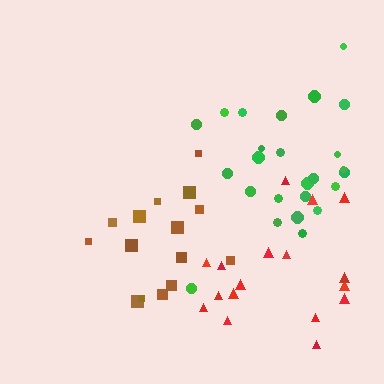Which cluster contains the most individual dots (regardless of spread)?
Green (25).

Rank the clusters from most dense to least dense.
green, brown, red.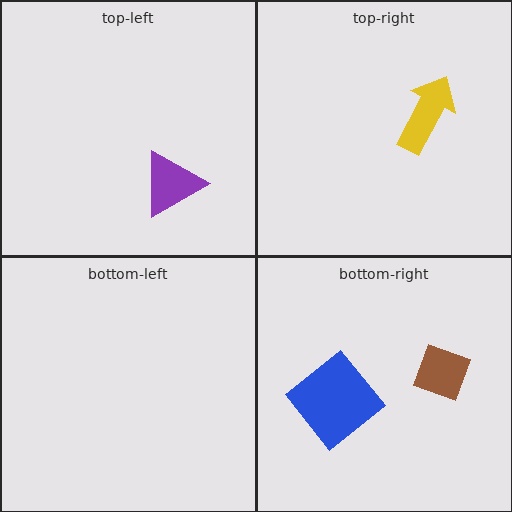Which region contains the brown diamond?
The bottom-right region.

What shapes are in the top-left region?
The purple triangle.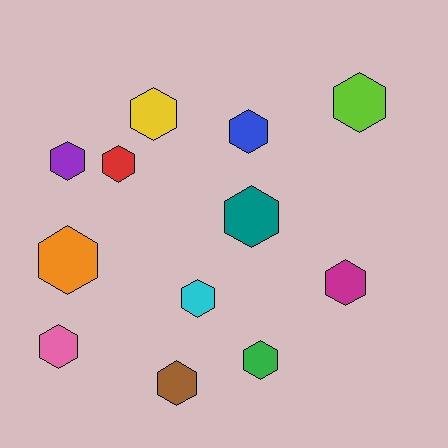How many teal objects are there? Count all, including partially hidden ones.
There is 1 teal object.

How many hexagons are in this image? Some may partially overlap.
There are 12 hexagons.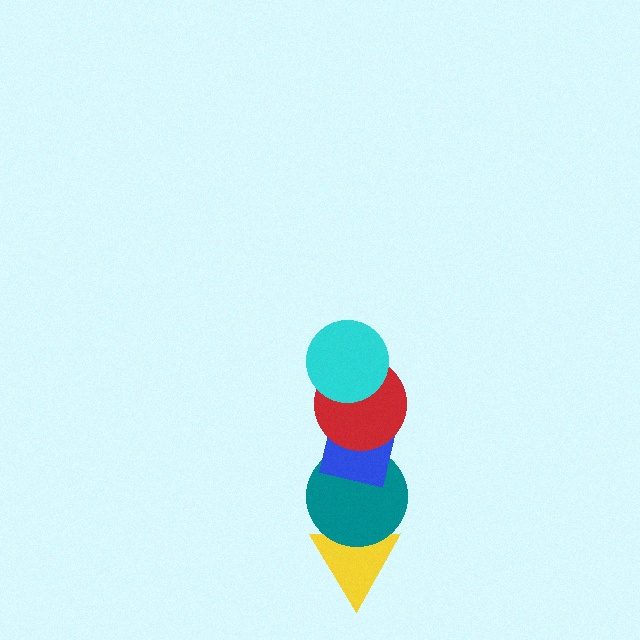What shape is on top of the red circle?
The cyan circle is on top of the red circle.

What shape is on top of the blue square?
The red circle is on top of the blue square.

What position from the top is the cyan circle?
The cyan circle is 1st from the top.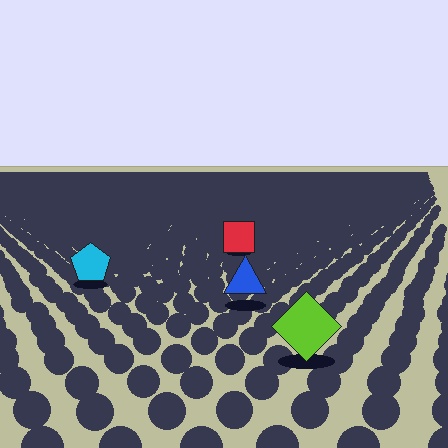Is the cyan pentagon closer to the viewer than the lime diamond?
No. The lime diamond is closer — you can tell from the texture gradient: the ground texture is coarser near it.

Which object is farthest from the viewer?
The red square is farthest from the viewer. It appears smaller and the ground texture around it is denser.